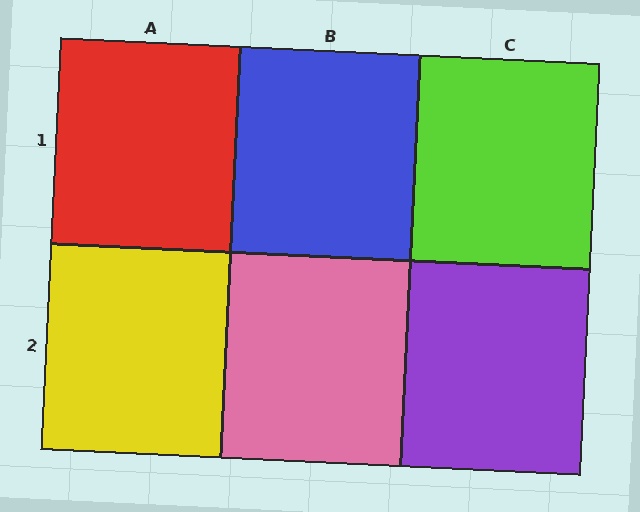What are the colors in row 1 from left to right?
Red, blue, lime.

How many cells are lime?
1 cell is lime.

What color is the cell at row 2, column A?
Yellow.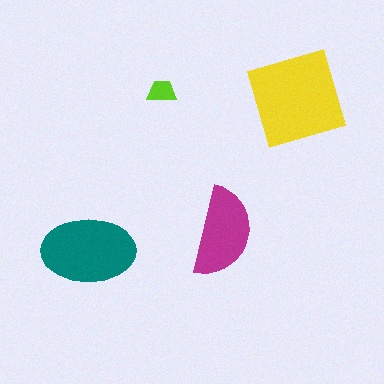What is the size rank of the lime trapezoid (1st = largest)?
4th.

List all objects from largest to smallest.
The yellow square, the teal ellipse, the magenta semicircle, the lime trapezoid.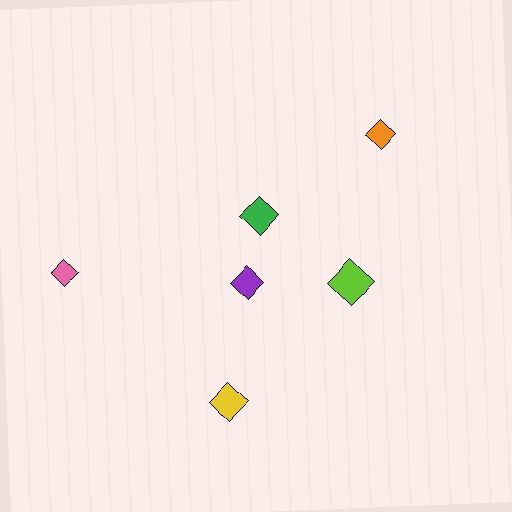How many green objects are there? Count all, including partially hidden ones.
There is 1 green object.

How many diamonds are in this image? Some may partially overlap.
There are 6 diamonds.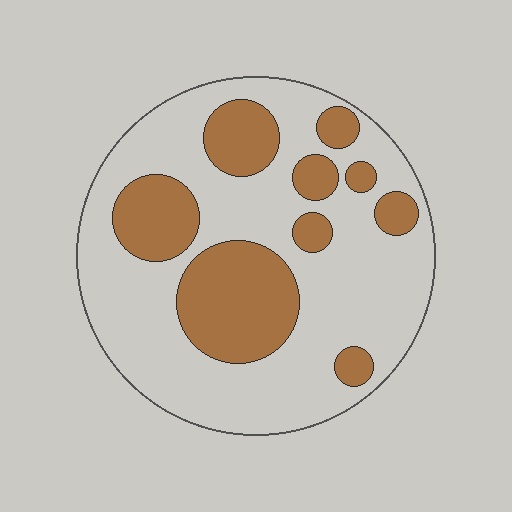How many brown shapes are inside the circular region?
9.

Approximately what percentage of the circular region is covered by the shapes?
Approximately 30%.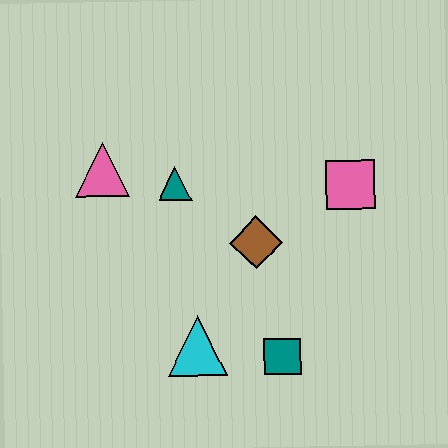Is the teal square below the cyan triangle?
Yes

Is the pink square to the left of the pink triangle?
No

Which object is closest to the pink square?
The brown diamond is closest to the pink square.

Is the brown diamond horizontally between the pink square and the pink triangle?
Yes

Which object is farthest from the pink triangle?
The teal square is farthest from the pink triangle.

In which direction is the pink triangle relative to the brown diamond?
The pink triangle is to the left of the brown diamond.